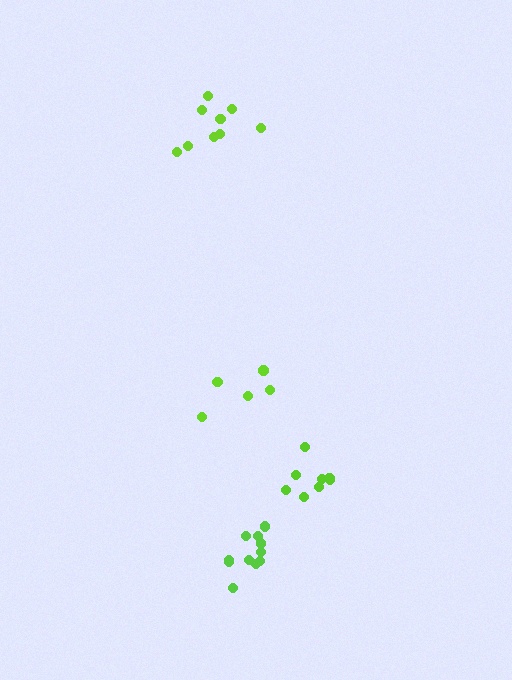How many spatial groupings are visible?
There are 4 spatial groupings.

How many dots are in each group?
Group 1: 8 dots, Group 2: 9 dots, Group 3: 5 dots, Group 4: 11 dots (33 total).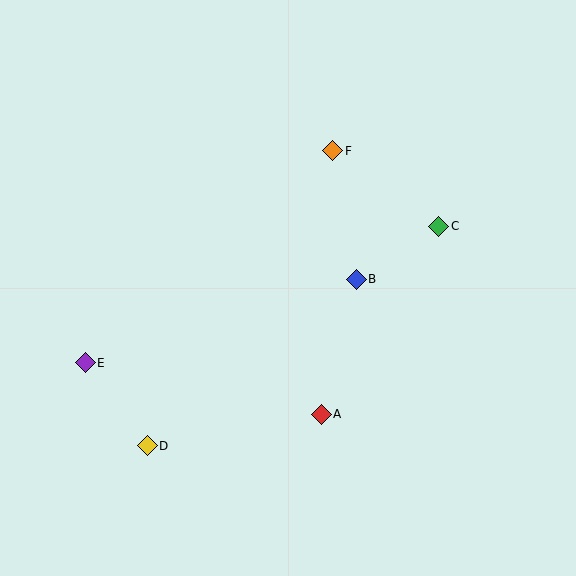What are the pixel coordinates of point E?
Point E is at (85, 363).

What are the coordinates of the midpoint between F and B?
The midpoint between F and B is at (345, 215).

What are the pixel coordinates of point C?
Point C is at (439, 226).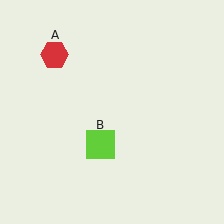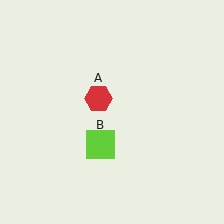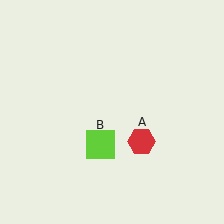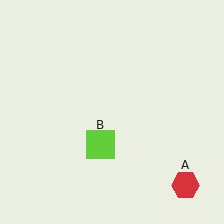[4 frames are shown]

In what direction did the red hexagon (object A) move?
The red hexagon (object A) moved down and to the right.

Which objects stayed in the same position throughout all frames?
Lime square (object B) remained stationary.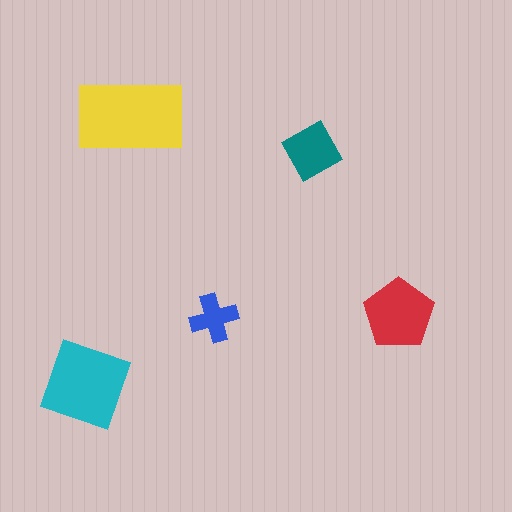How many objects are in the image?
There are 5 objects in the image.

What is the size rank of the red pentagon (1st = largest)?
3rd.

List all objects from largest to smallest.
The yellow rectangle, the cyan square, the red pentagon, the teal diamond, the blue cross.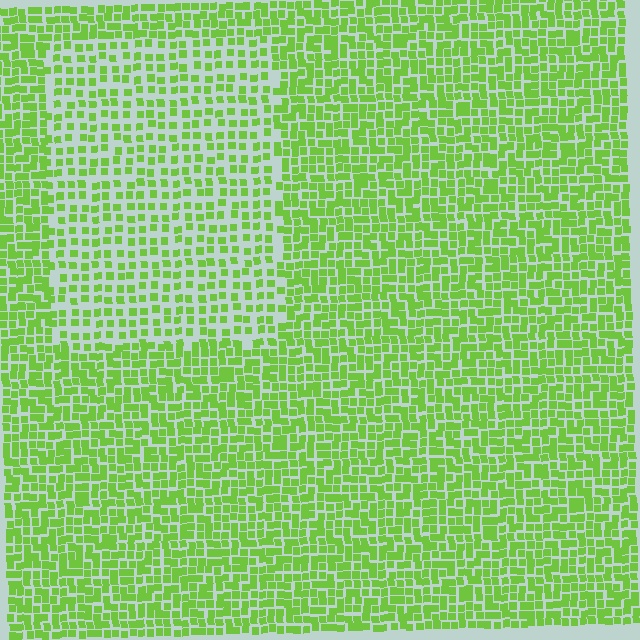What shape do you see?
I see a rectangle.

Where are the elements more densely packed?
The elements are more densely packed outside the rectangle boundary.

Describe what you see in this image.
The image contains small lime elements arranged at two different densities. A rectangle-shaped region is visible where the elements are less densely packed than the surrounding area.